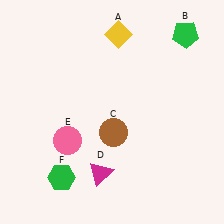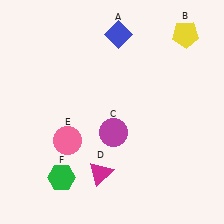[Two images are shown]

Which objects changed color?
A changed from yellow to blue. B changed from green to yellow. C changed from brown to magenta.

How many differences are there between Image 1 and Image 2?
There are 3 differences between the two images.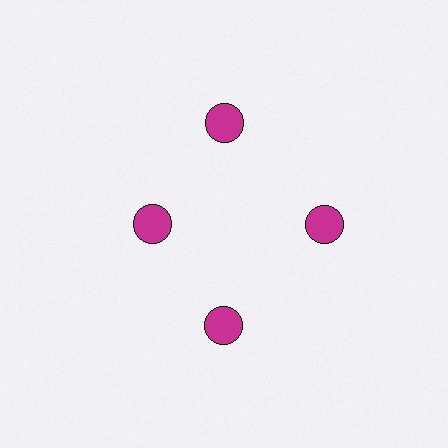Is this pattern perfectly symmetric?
No. The 4 magenta circles are arranged in a ring, but one element near the 9 o'clock position is pulled inward toward the center, breaking the 4-fold rotational symmetry.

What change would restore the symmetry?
The symmetry would be restored by moving it outward, back onto the ring so that all 4 circles sit at equal angles and equal distance from the center.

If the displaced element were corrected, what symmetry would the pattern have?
It would have 4-fold rotational symmetry — the pattern would map onto itself every 90 degrees.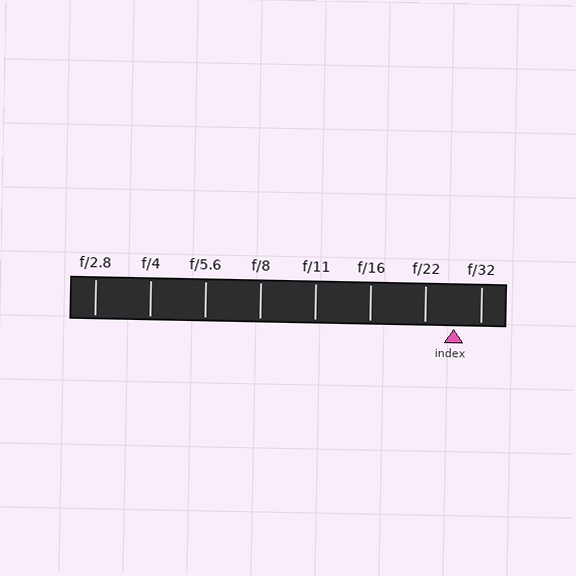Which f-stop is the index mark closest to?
The index mark is closest to f/32.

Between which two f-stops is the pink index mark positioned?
The index mark is between f/22 and f/32.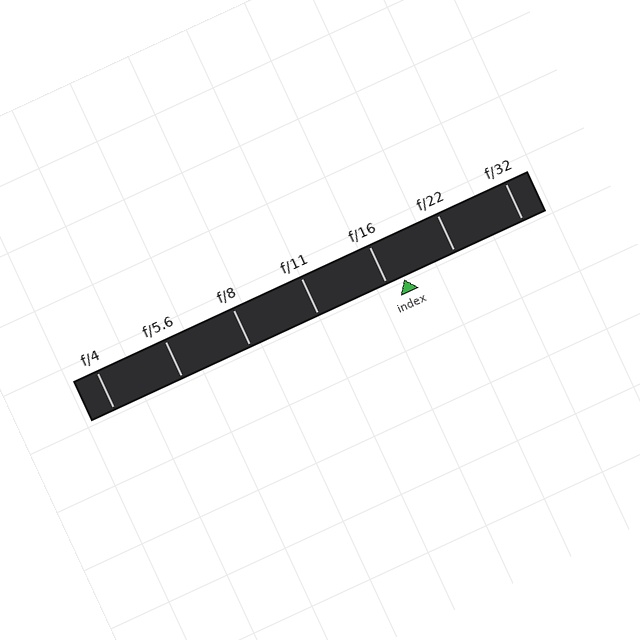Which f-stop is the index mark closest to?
The index mark is closest to f/16.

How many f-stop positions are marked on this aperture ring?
There are 7 f-stop positions marked.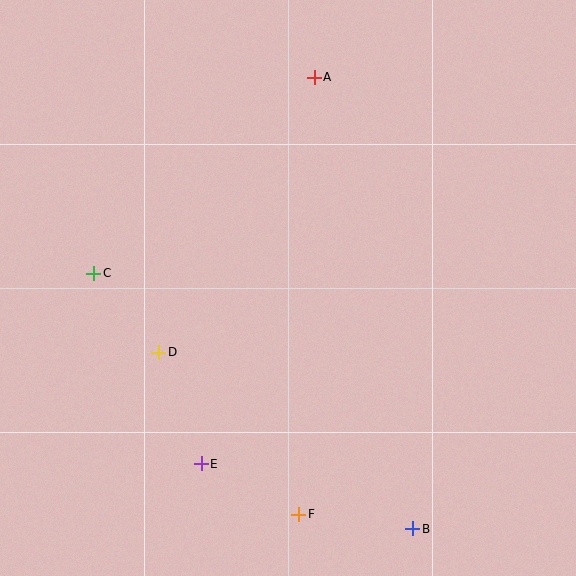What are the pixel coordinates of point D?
Point D is at (159, 352).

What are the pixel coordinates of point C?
Point C is at (94, 273).